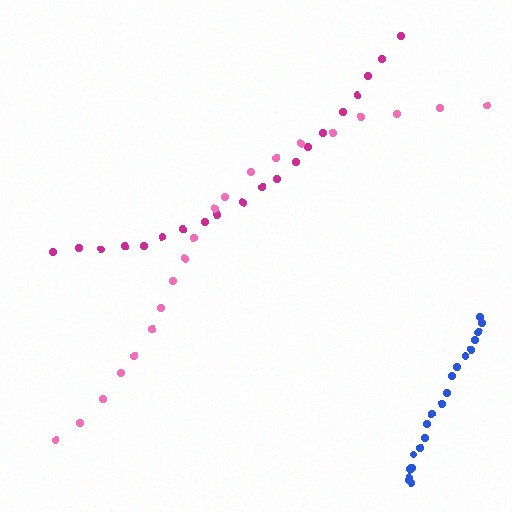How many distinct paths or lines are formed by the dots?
There are 3 distinct paths.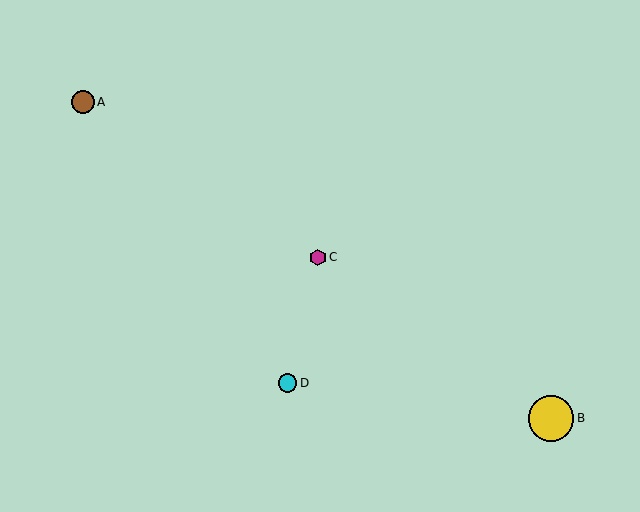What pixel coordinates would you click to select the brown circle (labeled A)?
Click at (83, 102) to select the brown circle A.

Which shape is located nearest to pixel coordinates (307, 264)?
The magenta hexagon (labeled C) at (318, 257) is nearest to that location.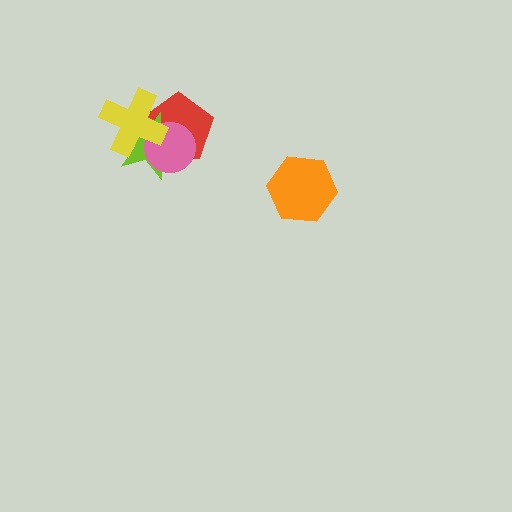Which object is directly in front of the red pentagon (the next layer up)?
The lime star is directly in front of the red pentagon.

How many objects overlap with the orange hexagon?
0 objects overlap with the orange hexagon.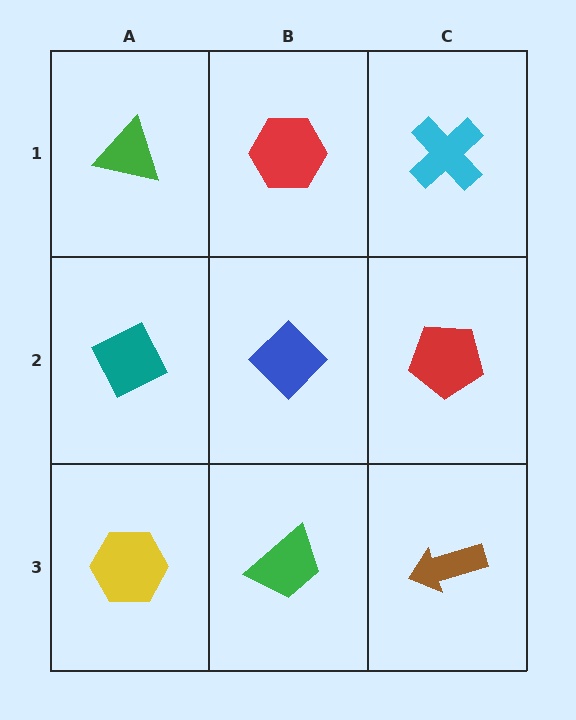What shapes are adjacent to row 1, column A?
A teal diamond (row 2, column A), a red hexagon (row 1, column B).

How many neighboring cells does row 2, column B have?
4.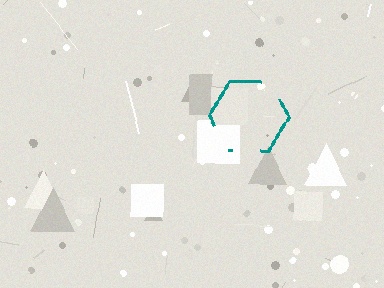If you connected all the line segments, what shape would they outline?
They would outline a hexagon.